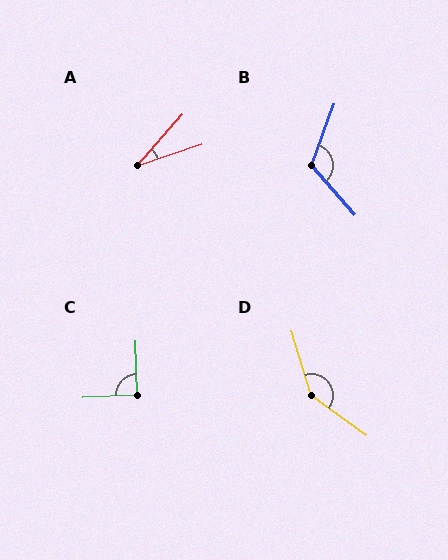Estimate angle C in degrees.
Approximately 90 degrees.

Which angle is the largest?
D, at approximately 143 degrees.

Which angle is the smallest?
A, at approximately 30 degrees.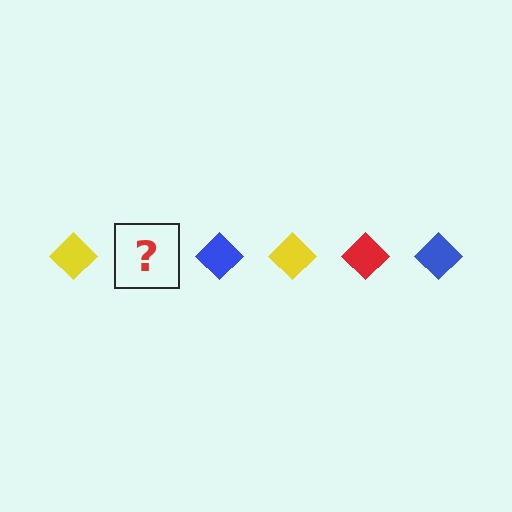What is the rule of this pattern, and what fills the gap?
The rule is that the pattern cycles through yellow, red, blue diamonds. The gap should be filled with a red diamond.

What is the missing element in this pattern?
The missing element is a red diamond.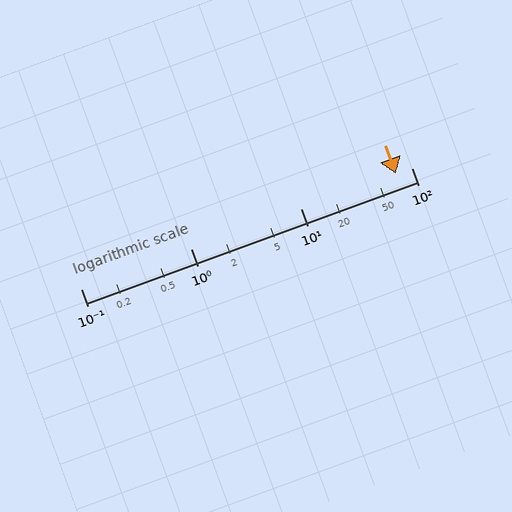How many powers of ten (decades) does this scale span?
The scale spans 3 decades, from 0.1 to 100.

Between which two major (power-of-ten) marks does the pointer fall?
The pointer is between 10 and 100.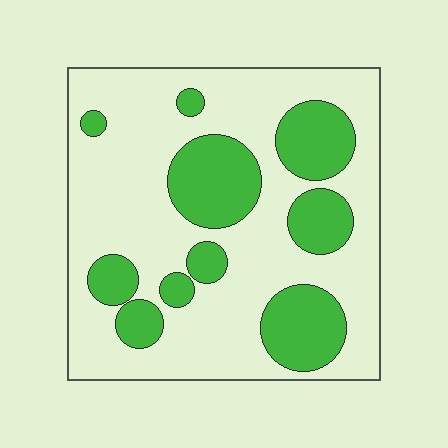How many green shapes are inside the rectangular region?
10.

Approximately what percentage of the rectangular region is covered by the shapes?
Approximately 30%.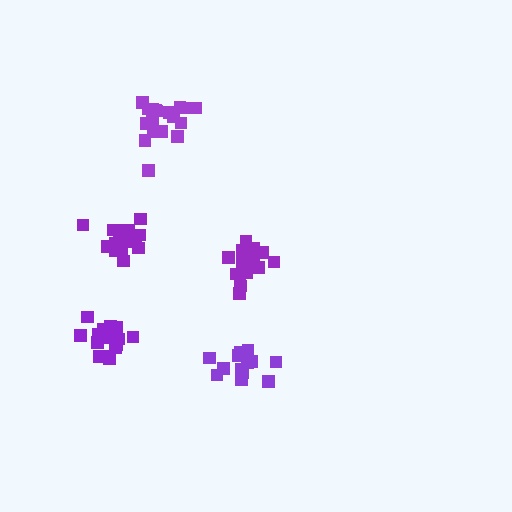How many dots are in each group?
Group 1: 16 dots, Group 2: 18 dots, Group 3: 17 dots, Group 4: 18 dots, Group 5: 13 dots (82 total).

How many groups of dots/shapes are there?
There are 5 groups.